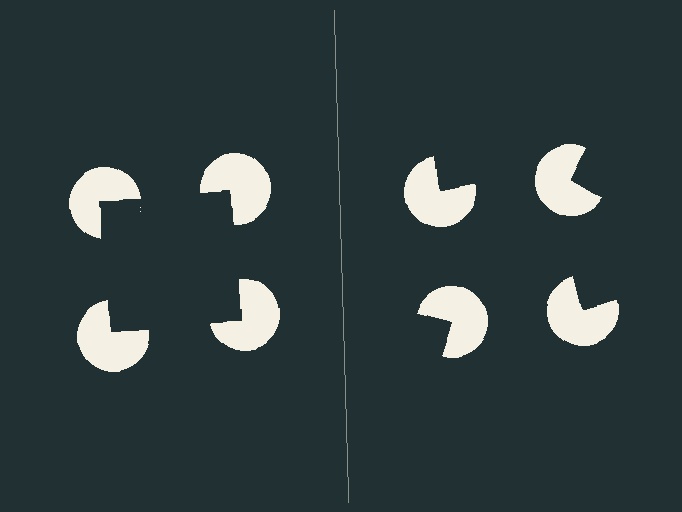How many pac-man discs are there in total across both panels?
8 — 4 on each side.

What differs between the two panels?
The pac-man discs are positioned identically on both sides; only the wedge orientations differ. On the left they align to a square; on the right they are misaligned.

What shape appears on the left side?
An illusory square.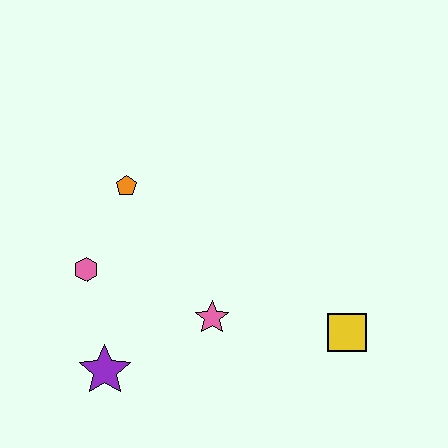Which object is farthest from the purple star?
The yellow square is farthest from the purple star.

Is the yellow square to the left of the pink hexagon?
No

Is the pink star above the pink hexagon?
No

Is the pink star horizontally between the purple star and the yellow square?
Yes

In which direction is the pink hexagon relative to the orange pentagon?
The pink hexagon is below the orange pentagon.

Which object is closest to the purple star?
The pink hexagon is closest to the purple star.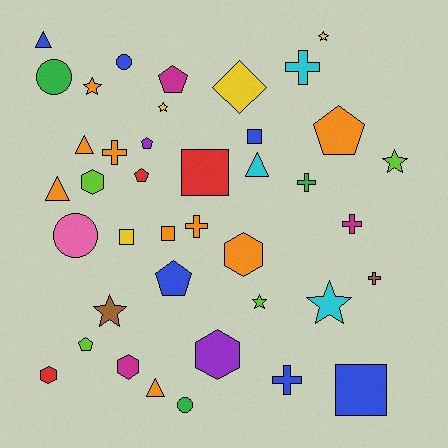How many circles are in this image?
There are 4 circles.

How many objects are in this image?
There are 40 objects.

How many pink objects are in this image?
There is 1 pink object.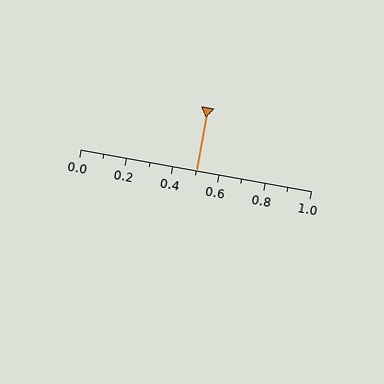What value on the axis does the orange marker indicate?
The marker indicates approximately 0.5.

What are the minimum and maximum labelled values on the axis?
The axis runs from 0.0 to 1.0.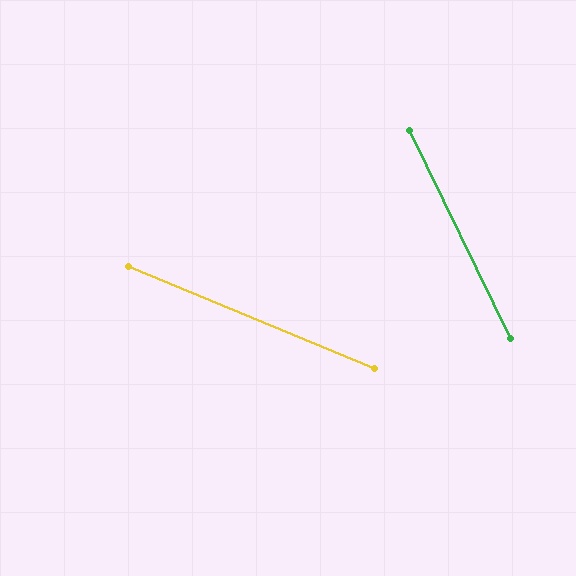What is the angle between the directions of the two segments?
Approximately 42 degrees.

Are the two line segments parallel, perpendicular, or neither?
Neither parallel nor perpendicular — they differ by about 42°.